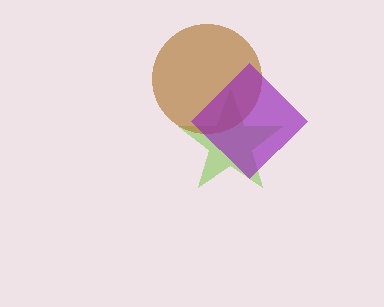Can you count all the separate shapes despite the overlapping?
Yes, there are 3 separate shapes.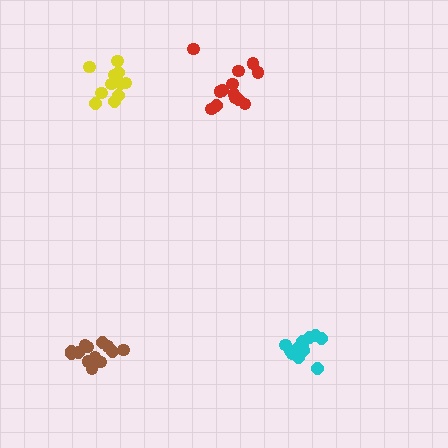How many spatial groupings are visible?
There are 4 spatial groupings.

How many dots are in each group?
Group 1: 14 dots, Group 2: 14 dots, Group 3: 13 dots, Group 4: 11 dots (52 total).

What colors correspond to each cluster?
The clusters are colored: cyan, brown, red, yellow.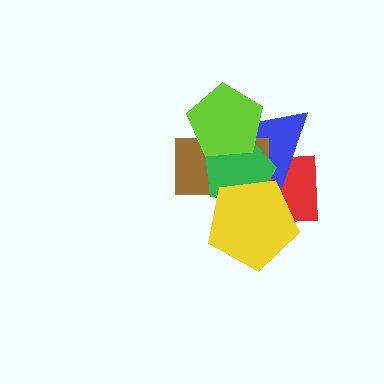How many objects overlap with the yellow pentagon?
4 objects overlap with the yellow pentagon.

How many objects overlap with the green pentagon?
5 objects overlap with the green pentagon.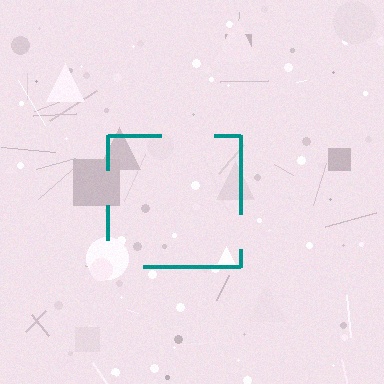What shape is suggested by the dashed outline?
The dashed outline suggests a square.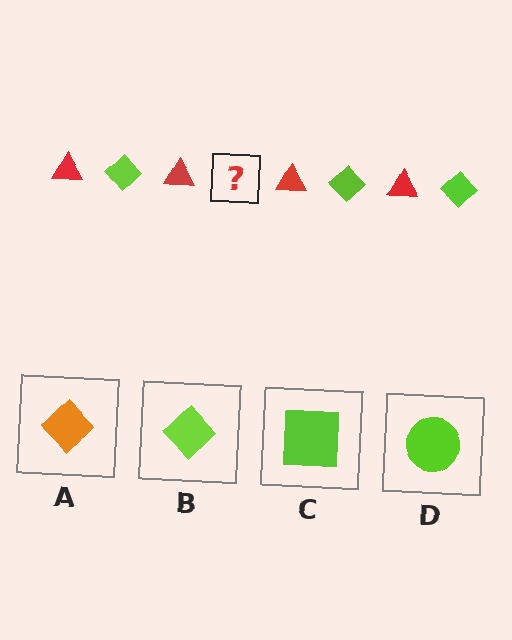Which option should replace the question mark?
Option B.